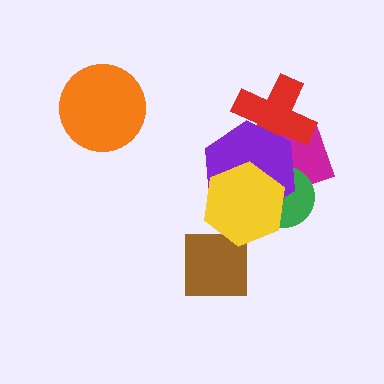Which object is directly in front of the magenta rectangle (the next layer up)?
The red cross is directly in front of the magenta rectangle.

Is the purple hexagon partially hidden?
Yes, it is partially covered by another shape.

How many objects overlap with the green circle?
3 objects overlap with the green circle.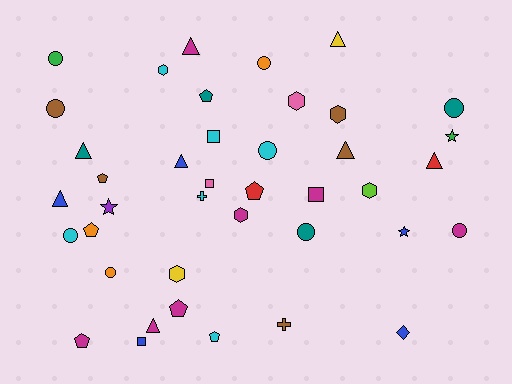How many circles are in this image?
There are 9 circles.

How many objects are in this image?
There are 40 objects.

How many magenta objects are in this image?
There are 7 magenta objects.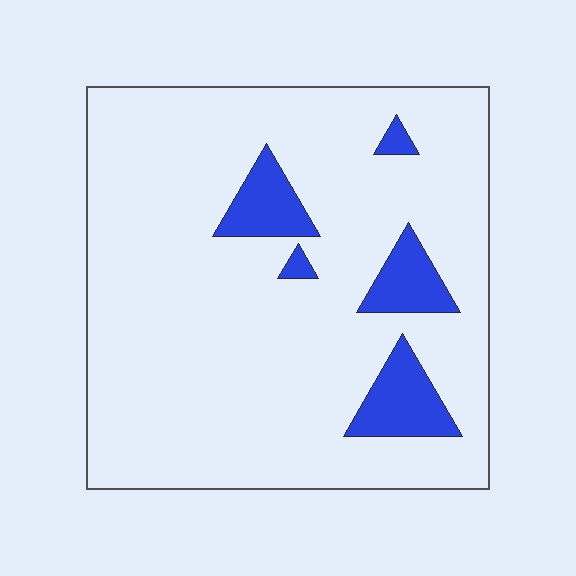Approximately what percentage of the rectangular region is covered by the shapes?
Approximately 10%.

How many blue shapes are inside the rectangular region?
5.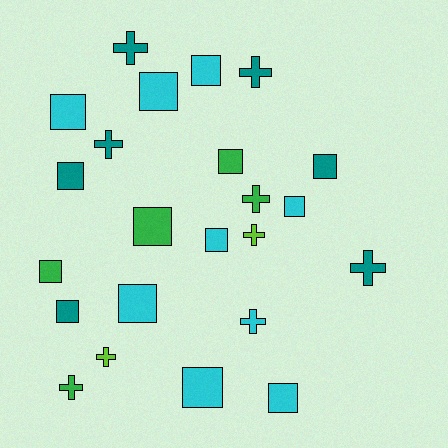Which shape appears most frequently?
Square, with 14 objects.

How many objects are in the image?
There are 23 objects.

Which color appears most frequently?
Cyan, with 9 objects.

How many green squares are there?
There are 3 green squares.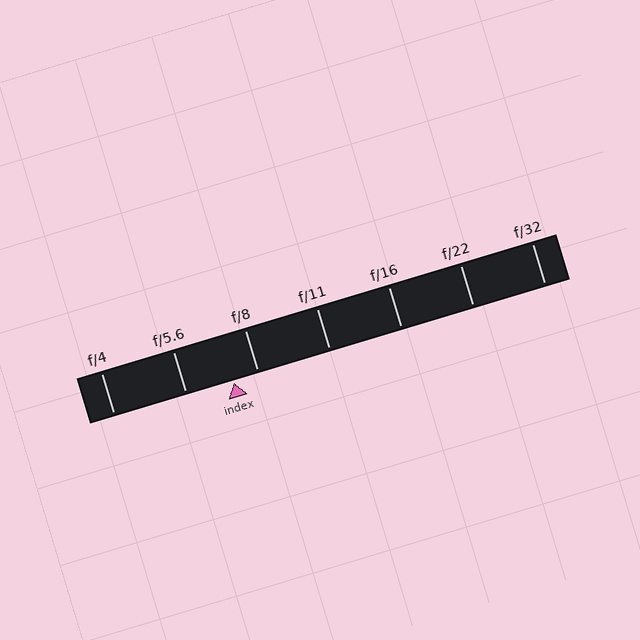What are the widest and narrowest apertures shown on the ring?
The widest aperture shown is f/4 and the narrowest is f/32.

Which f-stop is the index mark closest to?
The index mark is closest to f/8.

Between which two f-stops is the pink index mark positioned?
The index mark is between f/5.6 and f/8.